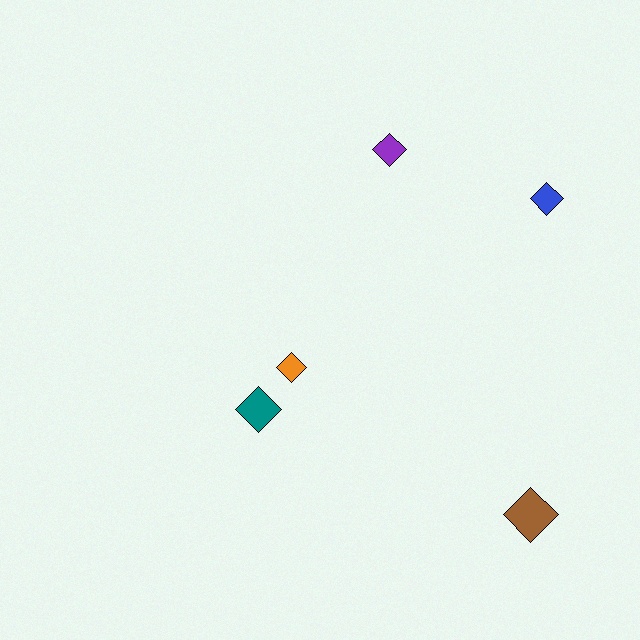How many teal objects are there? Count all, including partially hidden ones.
There is 1 teal object.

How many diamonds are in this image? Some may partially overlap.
There are 5 diamonds.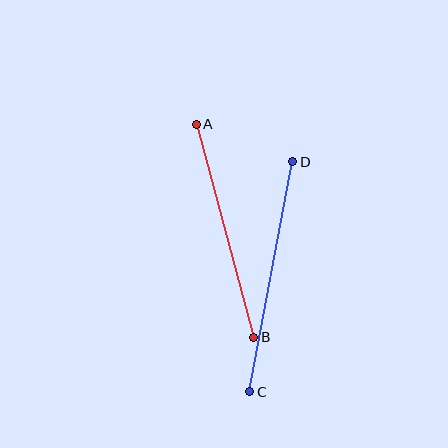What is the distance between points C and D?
The distance is approximately 234 pixels.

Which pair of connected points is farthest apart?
Points C and D are farthest apart.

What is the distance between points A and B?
The distance is approximately 220 pixels.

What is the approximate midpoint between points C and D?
The midpoint is at approximately (271, 277) pixels.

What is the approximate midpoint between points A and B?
The midpoint is at approximately (225, 231) pixels.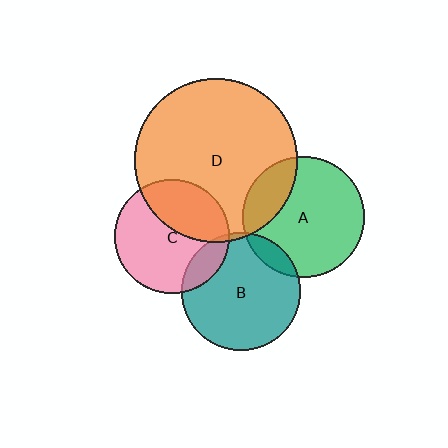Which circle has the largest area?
Circle D (orange).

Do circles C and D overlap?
Yes.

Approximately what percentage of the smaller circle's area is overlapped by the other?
Approximately 35%.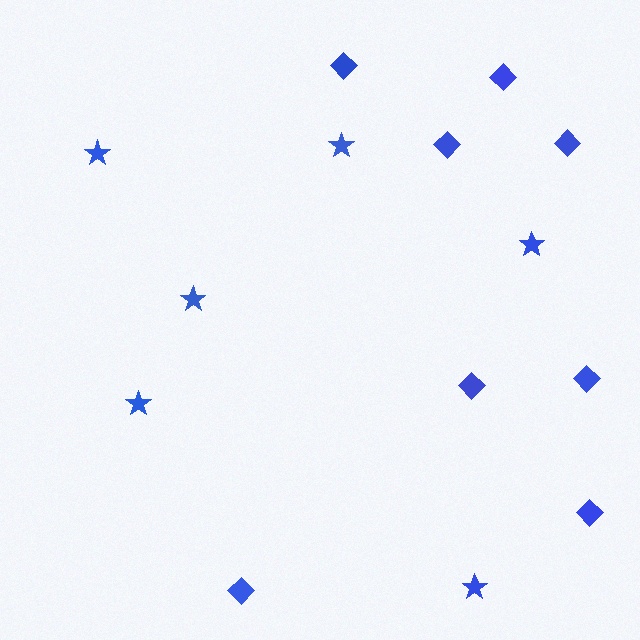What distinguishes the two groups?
There are 2 groups: one group of stars (6) and one group of diamonds (8).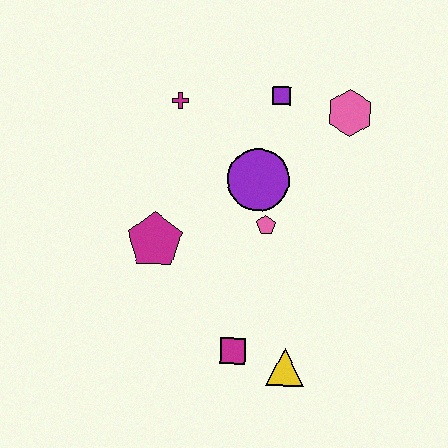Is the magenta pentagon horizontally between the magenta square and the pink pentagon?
No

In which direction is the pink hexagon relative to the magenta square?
The pink hexagon is above the magenta square.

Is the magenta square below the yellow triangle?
No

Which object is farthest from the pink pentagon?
The magenta cross is farthest from the pink pentagon.